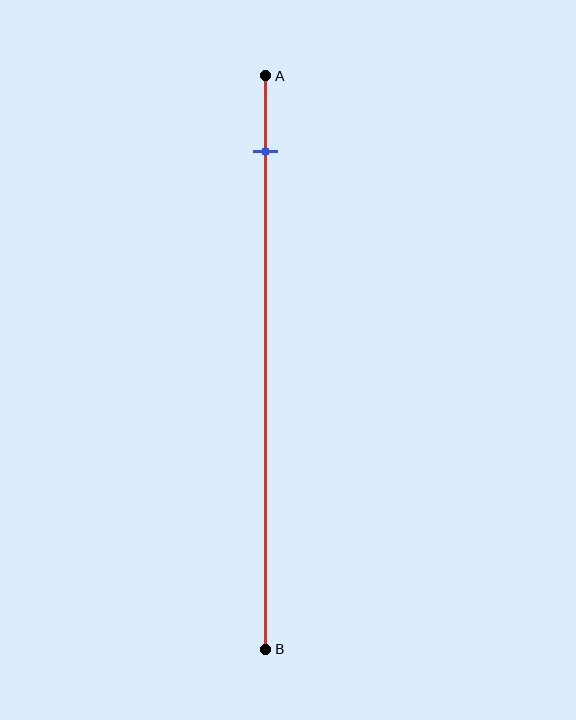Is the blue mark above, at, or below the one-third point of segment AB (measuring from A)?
The blue mark is above the one-third point of segment AB.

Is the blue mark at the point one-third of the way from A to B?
No, the mark is at about 15% from A, not at the 33% one-third point.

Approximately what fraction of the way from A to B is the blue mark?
The blue mark is approximately 15% of the way from A to B.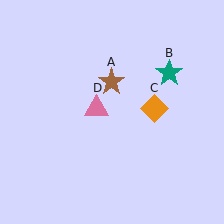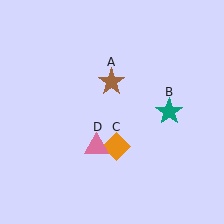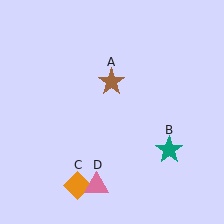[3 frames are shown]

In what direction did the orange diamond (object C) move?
The orange diamond (object C) moved down and to the left.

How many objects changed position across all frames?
3 objects changed position: teal star (object B), orange diamond (object C), pink triangle (object D).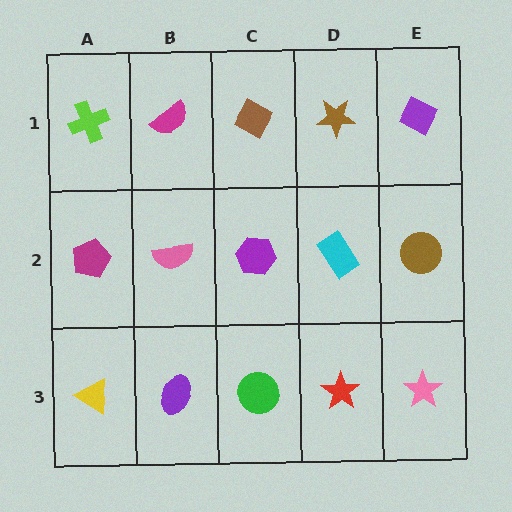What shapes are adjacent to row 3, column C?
A purple hexagon (row 2, column C), a purple ellipse (row 3, column B), a red star (row 3, column D).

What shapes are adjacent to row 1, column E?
A brown circle (row 2, column E), a brown star (row 1, column D).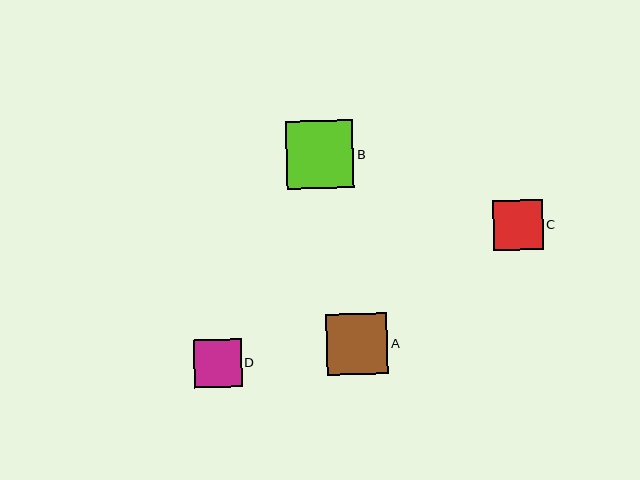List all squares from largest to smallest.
From largest to smallest: B, A, C, D.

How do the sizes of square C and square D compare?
Square C and square D are approximately the same size.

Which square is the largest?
Square B is the largest with a size of approximately 68 pixels.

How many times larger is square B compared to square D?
Square B is approximately 1.4 times the size of square D.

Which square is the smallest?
Square D is the smallest with a size of approximately 48 pixels.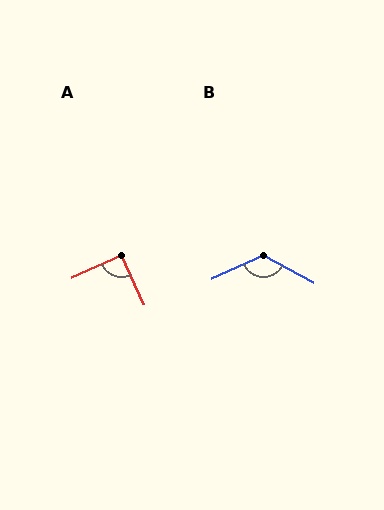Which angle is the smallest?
A, at approximately 90 degrees.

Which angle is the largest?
B, at approximately 127 degrees.